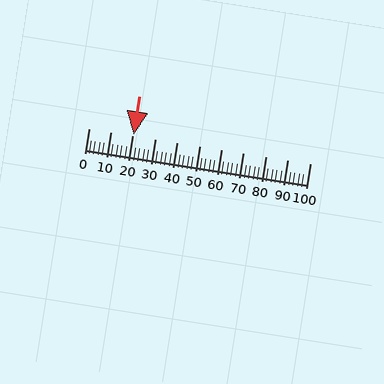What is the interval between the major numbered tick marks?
The major tick marks are spaced 10 units apart.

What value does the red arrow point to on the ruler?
The red arrow points to approximately 20.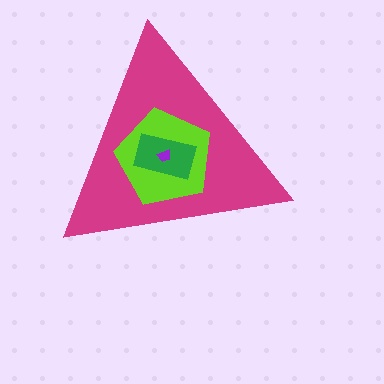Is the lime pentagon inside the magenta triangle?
Yes.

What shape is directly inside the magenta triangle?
The lime pentagon.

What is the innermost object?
The purple trapezoid.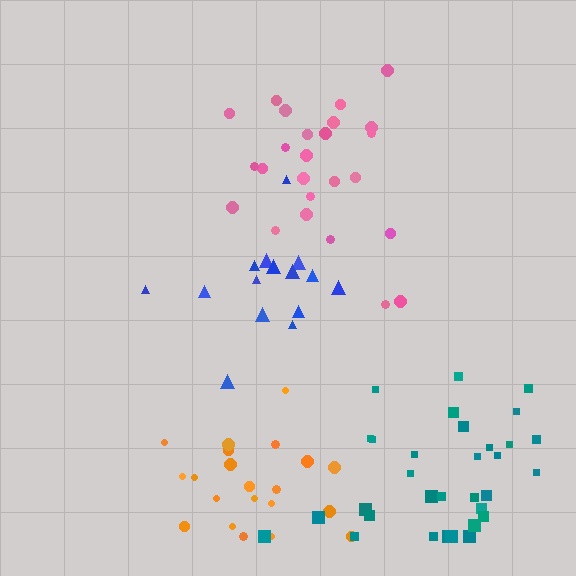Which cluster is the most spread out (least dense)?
Blue.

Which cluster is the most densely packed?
Pink.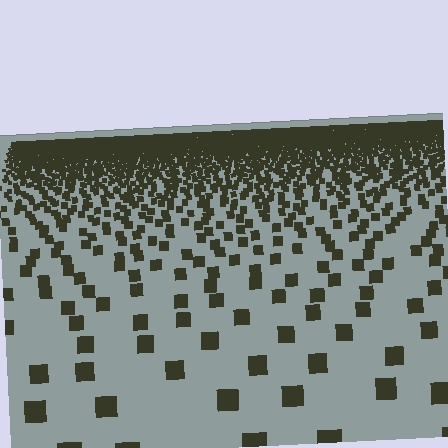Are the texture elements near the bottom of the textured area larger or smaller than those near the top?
Larger. Near the bottom, elements are closer to the viewer and appear at a bigger on-screen size.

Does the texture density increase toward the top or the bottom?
Density increases toward the top.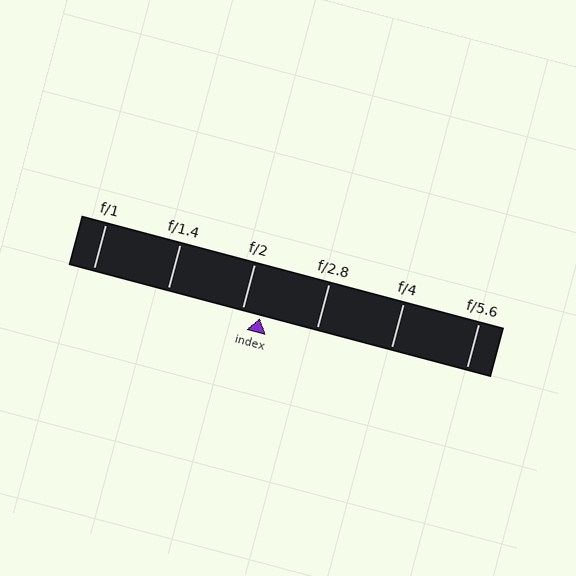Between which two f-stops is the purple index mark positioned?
The index mark is between f/2 and f/2.8.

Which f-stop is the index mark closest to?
The index mark is closest to f/2.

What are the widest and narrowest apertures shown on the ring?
The widest aperture shown is f/1 and the narrowest is f/5.6.